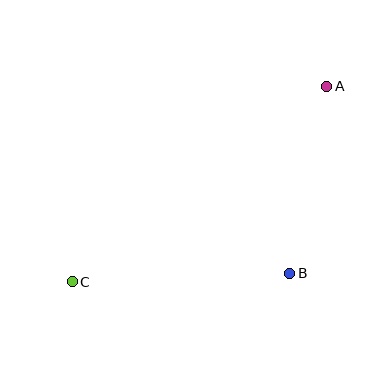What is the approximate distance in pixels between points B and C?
The distance between B and C is approximately 218 pixels.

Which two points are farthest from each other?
Points A and C are farthest from each other.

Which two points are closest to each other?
Points A and B are closest to each other.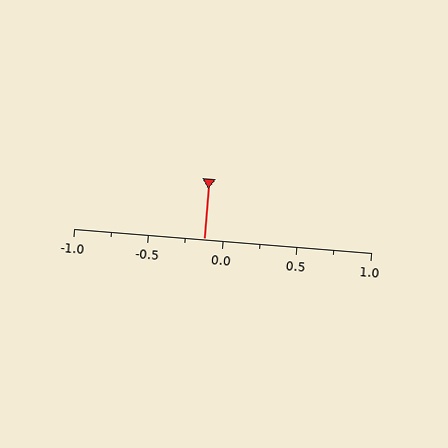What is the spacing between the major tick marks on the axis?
The major ticks are spaced 0.5 apart.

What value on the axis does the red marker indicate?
The marker indicates approximately -0.12.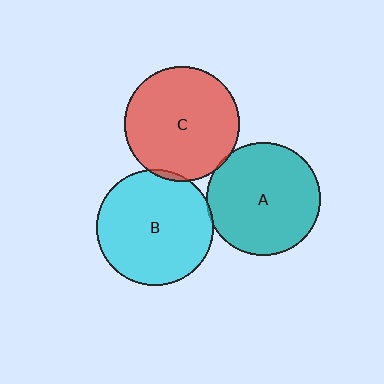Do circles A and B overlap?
Yes.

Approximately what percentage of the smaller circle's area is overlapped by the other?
Approximately 5%.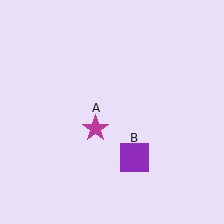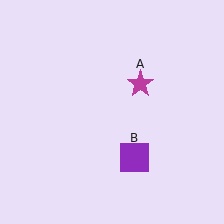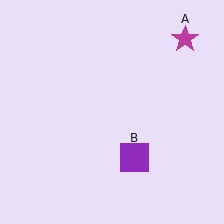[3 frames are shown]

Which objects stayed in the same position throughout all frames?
Purple square (object B) remained stationary.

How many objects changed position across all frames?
1 object changed position: magenta star (object A).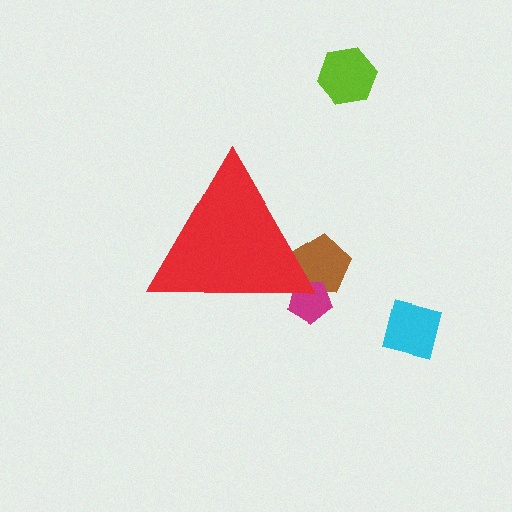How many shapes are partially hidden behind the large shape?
2 shapes are partially hidden.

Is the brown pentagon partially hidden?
Yes, the brown pentagon is partially hidden behind the red triangle.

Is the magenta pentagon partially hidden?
Yes, the magenta pentagon is partially hidden behind the red triangle.